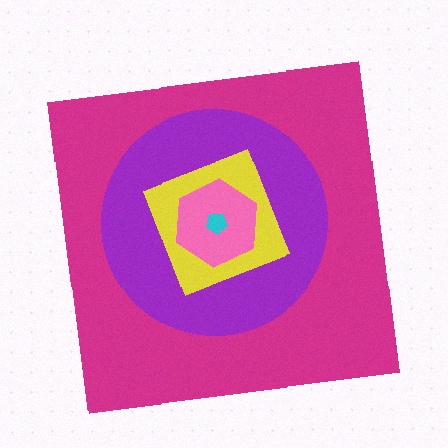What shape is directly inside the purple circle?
The yellow diamond.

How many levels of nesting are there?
5.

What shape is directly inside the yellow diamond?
The pink hexagon.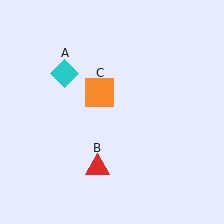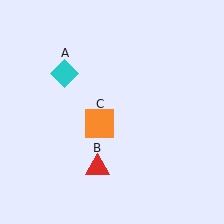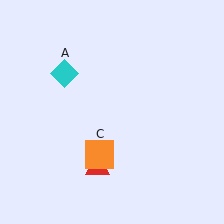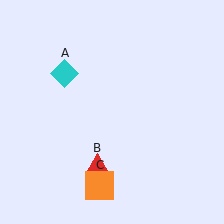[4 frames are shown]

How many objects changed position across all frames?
1 object changed position: orange square (object C).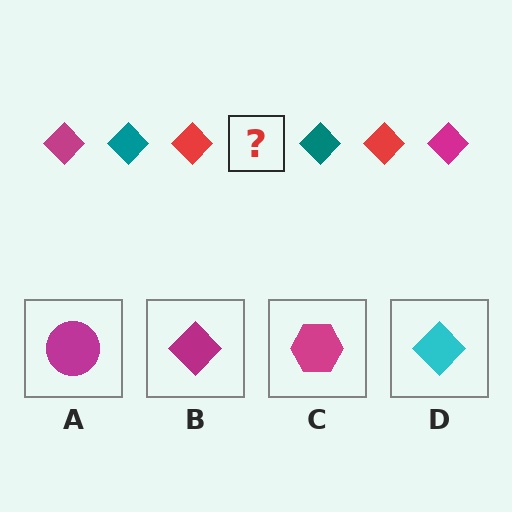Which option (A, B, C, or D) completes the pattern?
B.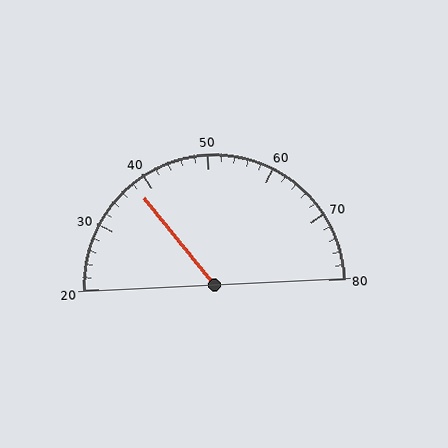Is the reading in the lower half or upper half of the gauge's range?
The reading is in the lower half of the range (20 to 80).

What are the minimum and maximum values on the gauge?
The gauge ranges from 20 to 80.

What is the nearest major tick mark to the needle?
The nearest major tick mark is 40.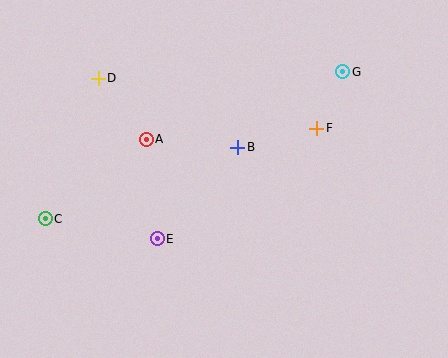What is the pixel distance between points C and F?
The distance between C and F is 286 pixels.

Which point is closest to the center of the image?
Point B at (238, 147) is closest to the center.